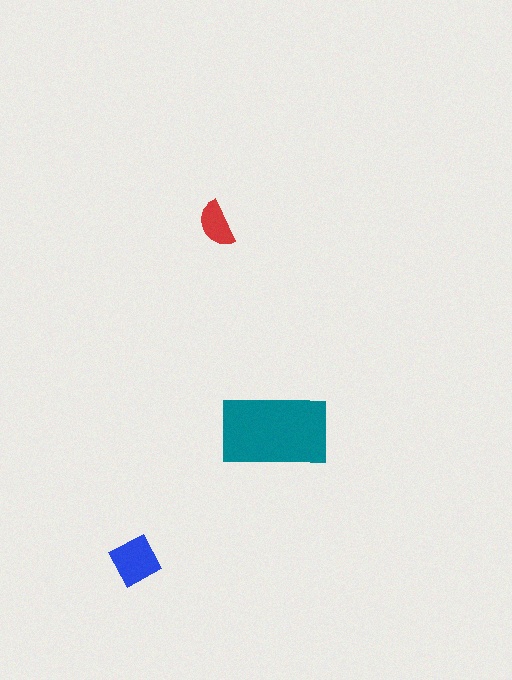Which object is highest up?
The red semicircle is topmost.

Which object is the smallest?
The red semicircle.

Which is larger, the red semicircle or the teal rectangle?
The teal rectangle.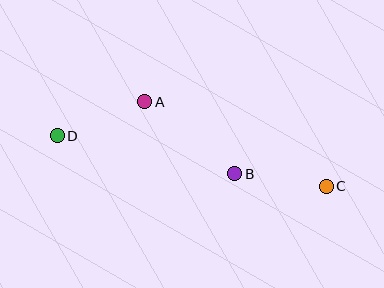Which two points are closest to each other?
Points B and C are closest to each other.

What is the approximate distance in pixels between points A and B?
The distance between A and B is approximately 115 pixels.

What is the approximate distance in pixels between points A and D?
The distance between A and D is approximately 94 pixels.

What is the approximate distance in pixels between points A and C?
The distance between A and C is approximately 200 pixels.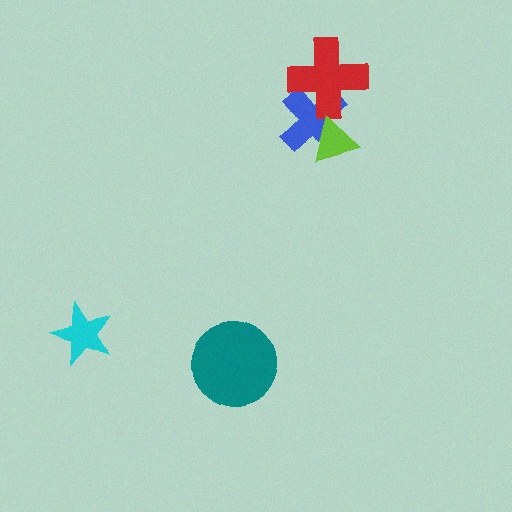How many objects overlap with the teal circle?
0 objects overlap with the teal circle.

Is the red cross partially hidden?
No, no other shape covers it.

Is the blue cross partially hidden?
Yes, it is partially covered by another shape.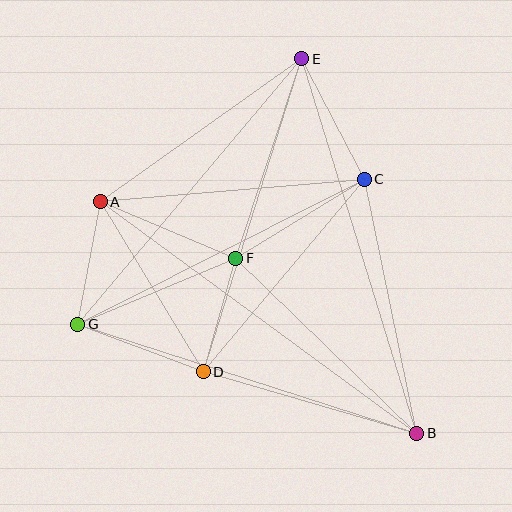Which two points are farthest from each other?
Points A and B are farthest from each other.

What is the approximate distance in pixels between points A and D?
The distance between A and D is approximately 199 pixels.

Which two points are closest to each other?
Points D and F are closest to each other.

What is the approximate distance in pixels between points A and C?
The distance between A and C is approximately 265 pixels.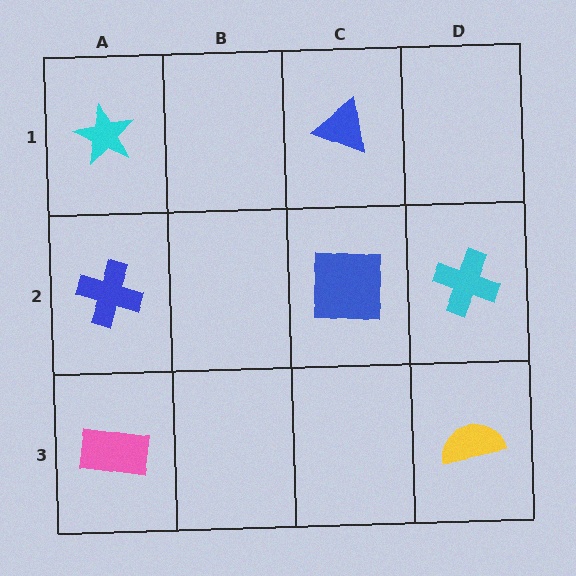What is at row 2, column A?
A blue cross.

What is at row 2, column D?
A cyan cross.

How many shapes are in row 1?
2 shapes.